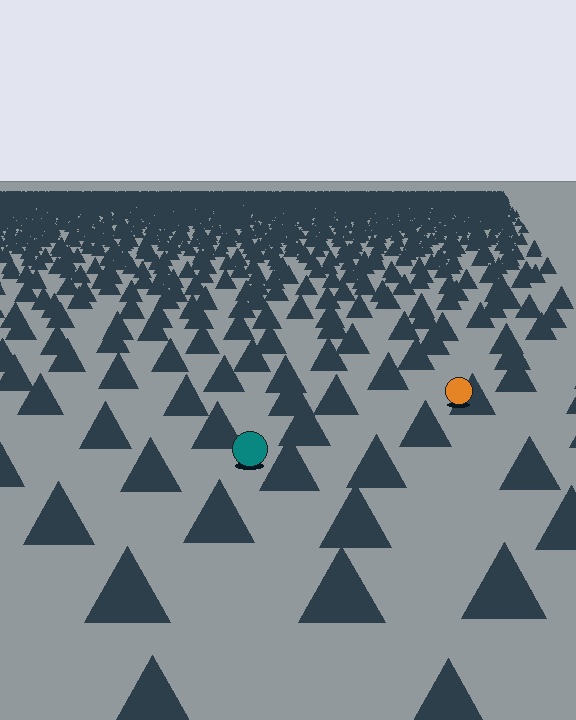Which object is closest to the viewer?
The teal circle is closest. The texture marks near it are larger and more spread out.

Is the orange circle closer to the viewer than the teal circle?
No. The teal circle is closer — you can tell from the texture gradient: the ground texture is coarser near it.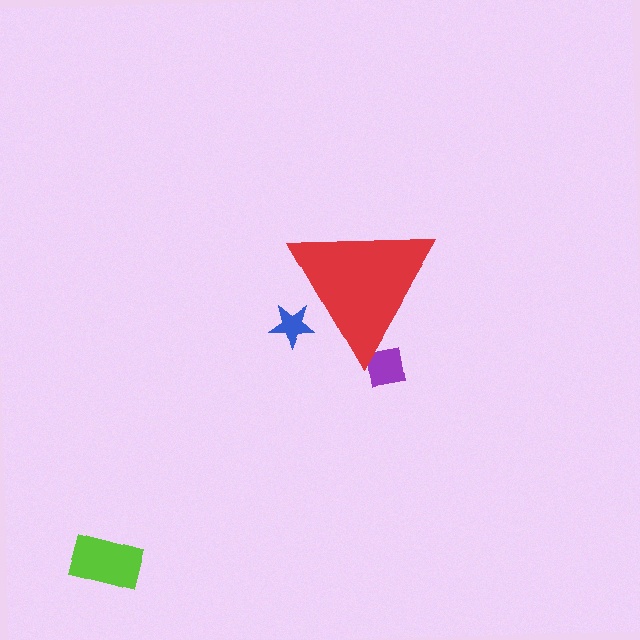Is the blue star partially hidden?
Yes, the blue star is partially hidden behind the red triangle.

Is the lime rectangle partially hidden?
No, the lime rectangle is fully visible.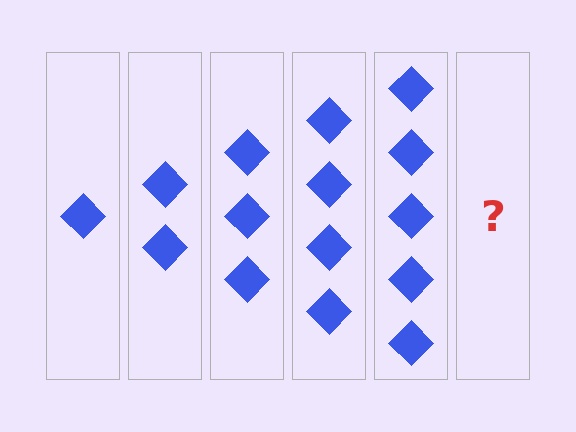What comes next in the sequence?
The next element should be 6 diamonds.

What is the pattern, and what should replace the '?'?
The pattern is that each step adds one more diamond. The '?' should be 6 diamonds.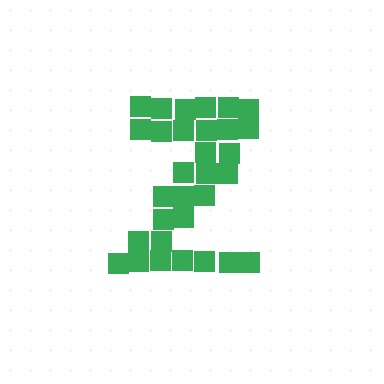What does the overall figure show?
The overall figure shows the letter Z.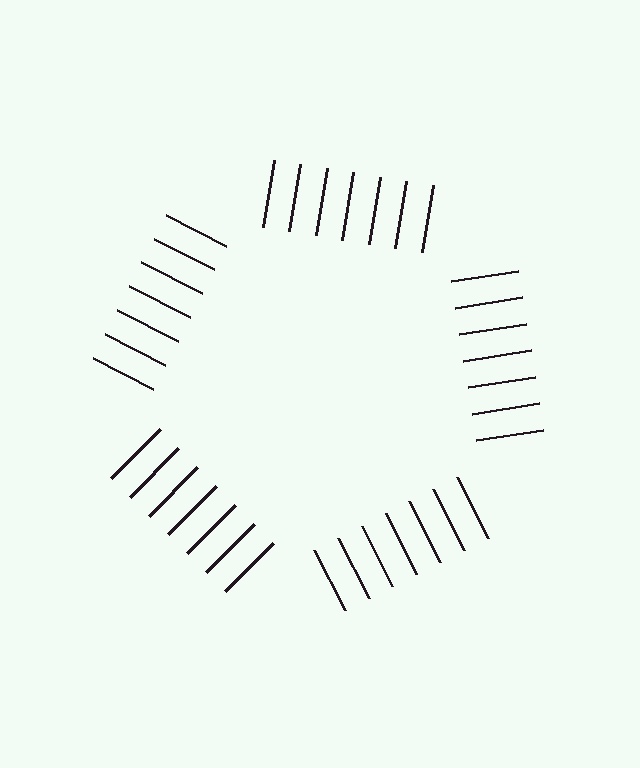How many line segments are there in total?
35 — 7 along each of the 5 edges.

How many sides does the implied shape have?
5 sides — the line-ends trace a pentagon.